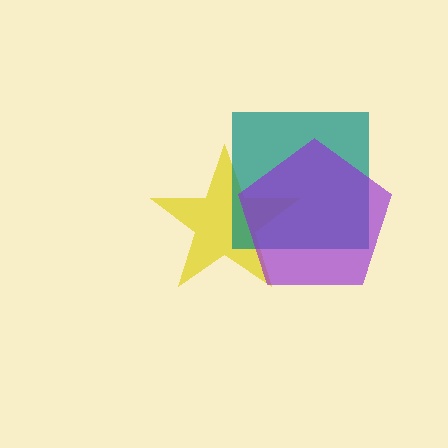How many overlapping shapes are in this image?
There are 3 overlapping shapes in the image.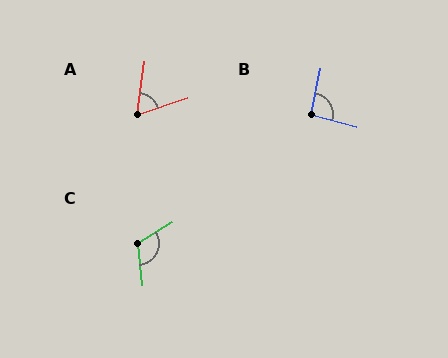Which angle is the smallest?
A, at approximately 64 degrees.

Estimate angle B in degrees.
Approximately 94 degrees.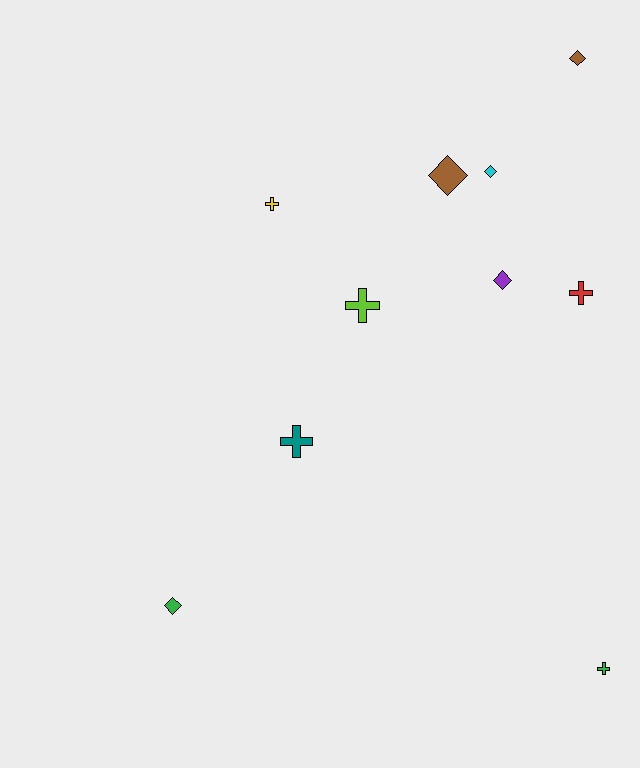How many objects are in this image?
There are 10 objects.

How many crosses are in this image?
There are 5 crosses.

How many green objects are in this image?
There are 2 green objects.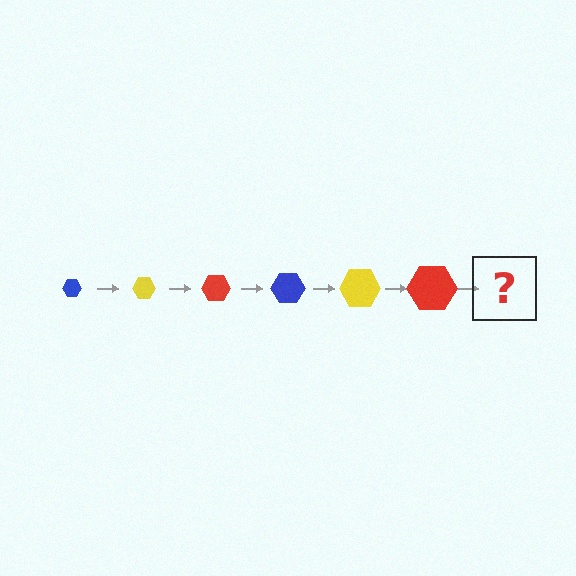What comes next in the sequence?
The next element should be a blue hexagon, larger than the previous one.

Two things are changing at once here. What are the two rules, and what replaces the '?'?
The two rules are that the hexagon grows larger each step and the color cycles through blue, yellow, and red. The '?' should be a blue hexagon, larger than the previous one.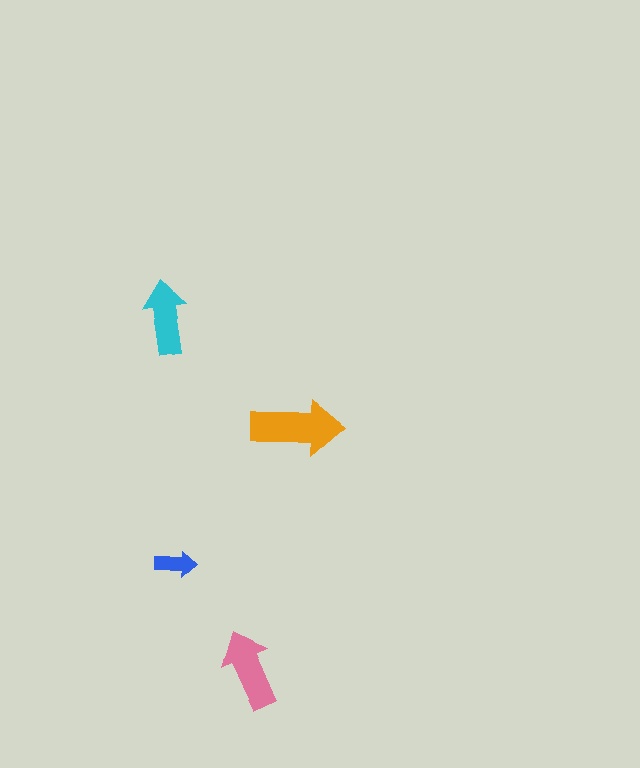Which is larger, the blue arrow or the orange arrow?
The orange one.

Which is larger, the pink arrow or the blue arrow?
The pink one.